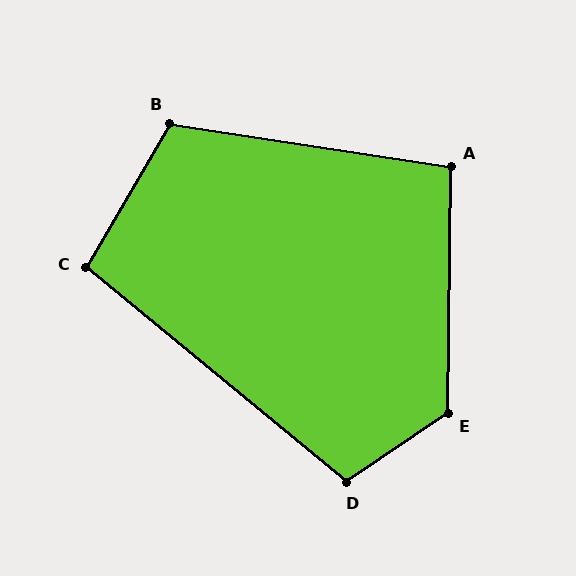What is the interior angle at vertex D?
Approximately 106 degrees (obtuse).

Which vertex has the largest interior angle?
E, at approximately 125 degrees.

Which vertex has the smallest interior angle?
A, at approximately 98 degrees.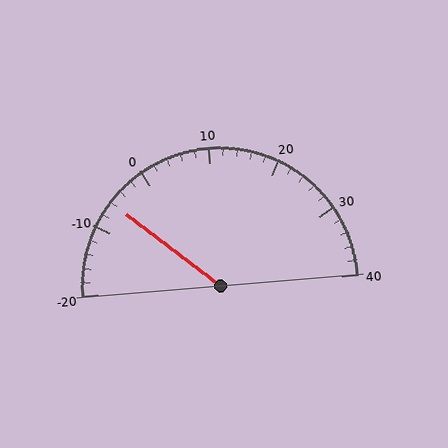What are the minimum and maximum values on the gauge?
The gauge ranges from -20 to 40.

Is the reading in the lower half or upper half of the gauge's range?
The reading is in the lower half of the range (-20 to 40).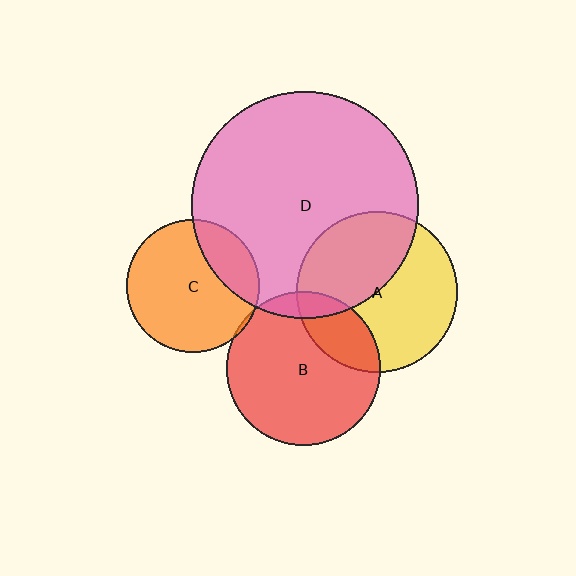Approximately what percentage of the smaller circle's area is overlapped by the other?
Approximately 45%.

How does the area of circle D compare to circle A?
Approximately 2.0 times.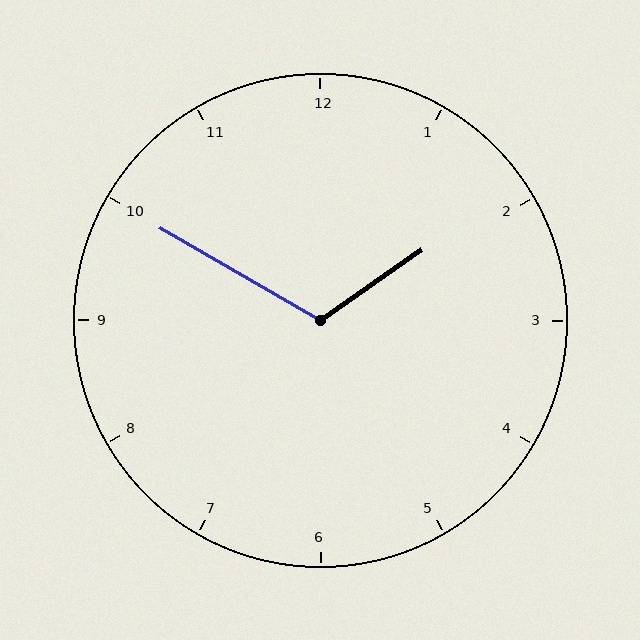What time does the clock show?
1:50.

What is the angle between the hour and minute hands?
Approximately 115 degrees.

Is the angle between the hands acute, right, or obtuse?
It is obtuse.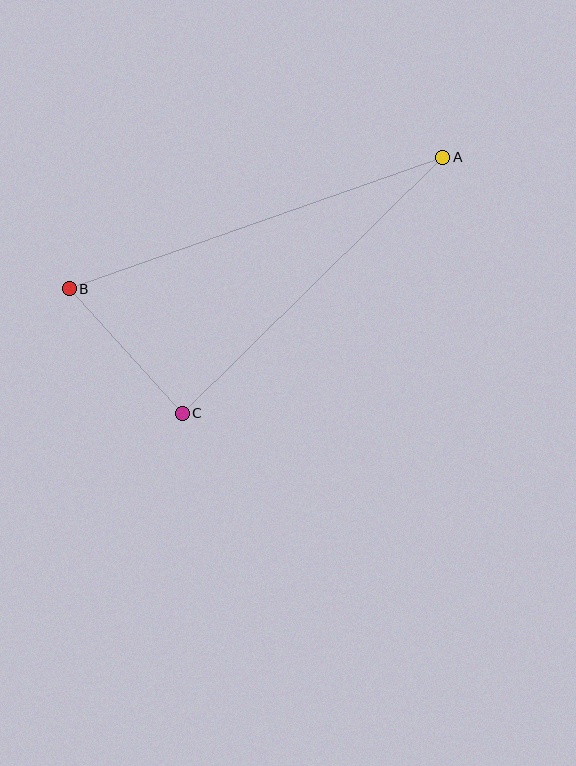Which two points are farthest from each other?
Points A and B are farthest from each other.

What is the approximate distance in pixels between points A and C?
The distance between A and C is approximately 365 pixels.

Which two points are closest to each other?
Points B and C are closest to each other.